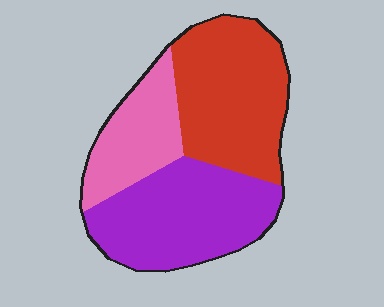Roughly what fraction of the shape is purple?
Purple takes up about two fifths (2/5) of the shape.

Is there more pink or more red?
Red.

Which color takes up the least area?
Pink, at roughly 20%.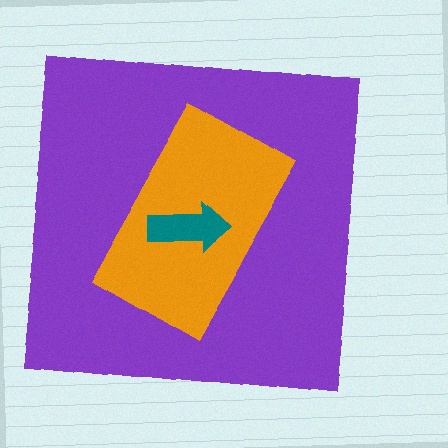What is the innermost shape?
The teal arrow.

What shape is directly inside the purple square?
The orange rectangle.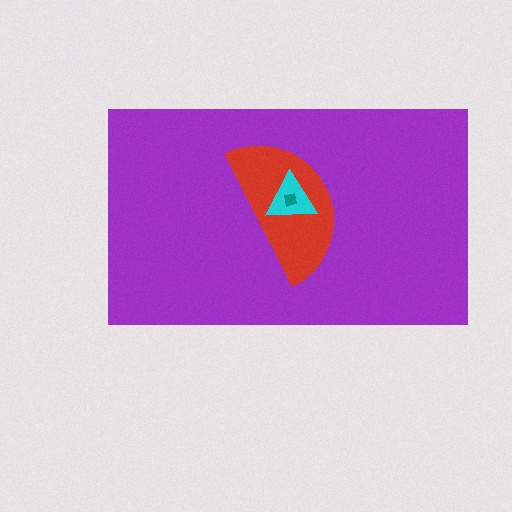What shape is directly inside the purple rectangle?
The red semicircle.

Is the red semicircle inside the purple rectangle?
Yes.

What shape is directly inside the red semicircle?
The cyan triangle.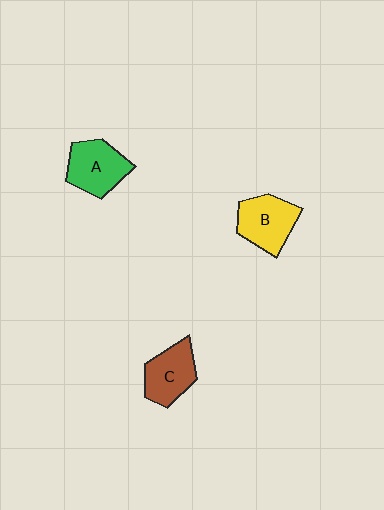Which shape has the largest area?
Shape A (green).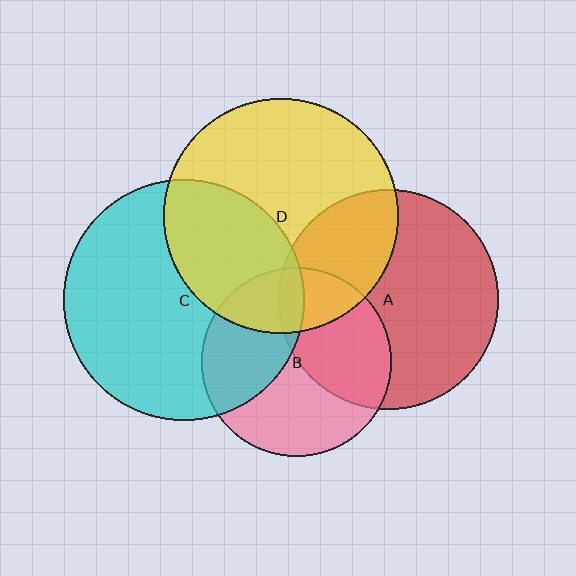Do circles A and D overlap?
Yes.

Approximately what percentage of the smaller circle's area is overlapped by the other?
Approximately 30%.